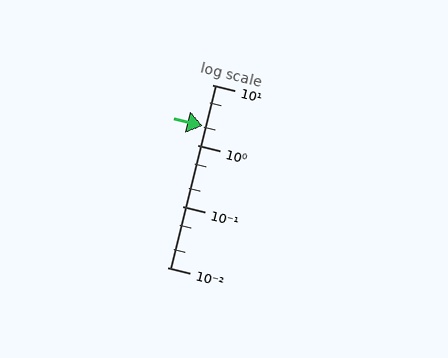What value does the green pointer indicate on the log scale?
The pointer indicates approximately 2.1.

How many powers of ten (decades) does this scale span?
The scale spans 3 decades, from 0.01 to 10.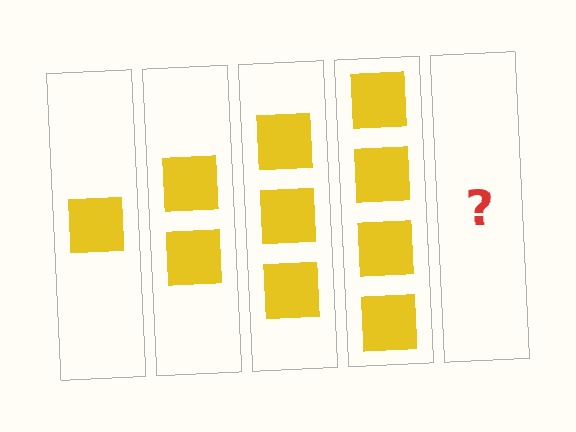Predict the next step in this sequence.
The next step is 5 squares.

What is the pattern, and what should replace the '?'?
The pattern is that each step adds one more square. The '?' should be 5 squares.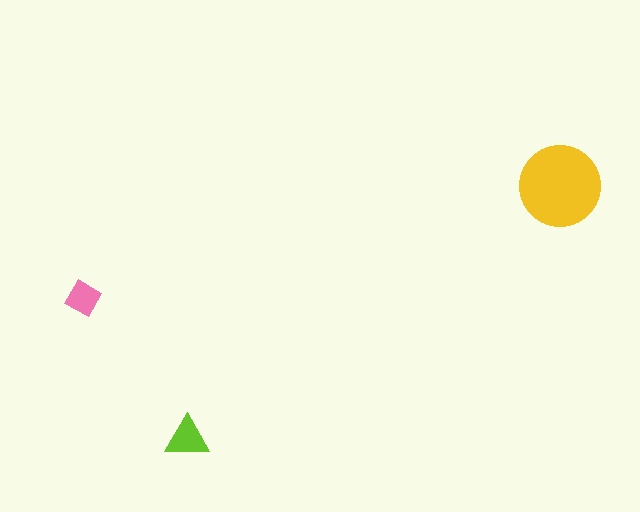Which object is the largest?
The yellow circle.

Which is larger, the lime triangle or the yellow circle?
The yellow circle.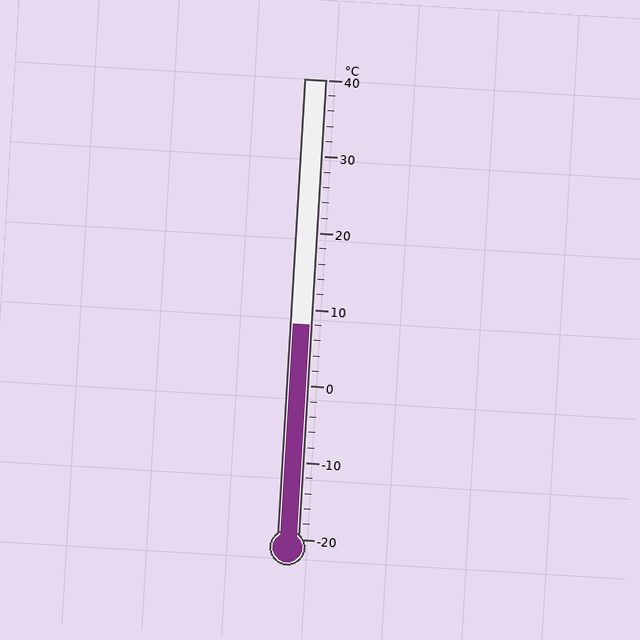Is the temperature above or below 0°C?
The temperature is above 0°C.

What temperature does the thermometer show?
The thermometer shows approximately 8°C.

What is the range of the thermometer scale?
The thermometer scale ranges from -20°C to 40°C.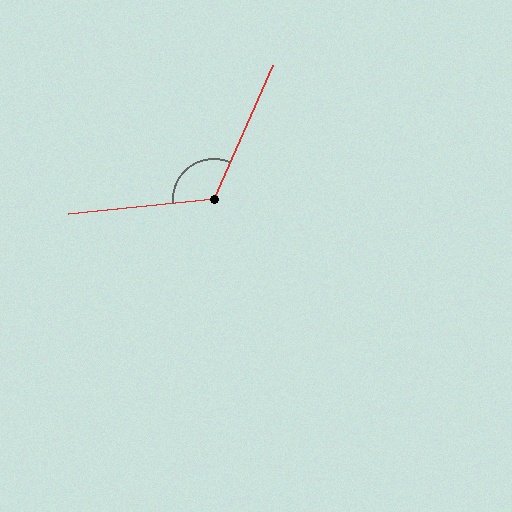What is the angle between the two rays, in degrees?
Approximately 120 degrees.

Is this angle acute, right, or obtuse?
It is obtuse.